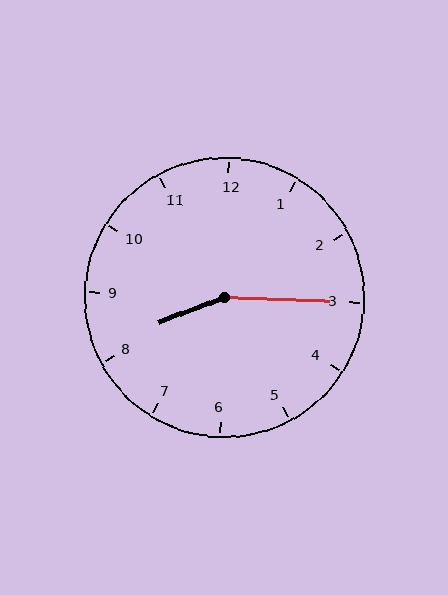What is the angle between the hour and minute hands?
Approximately 158 degrees.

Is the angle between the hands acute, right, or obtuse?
It is obtuse.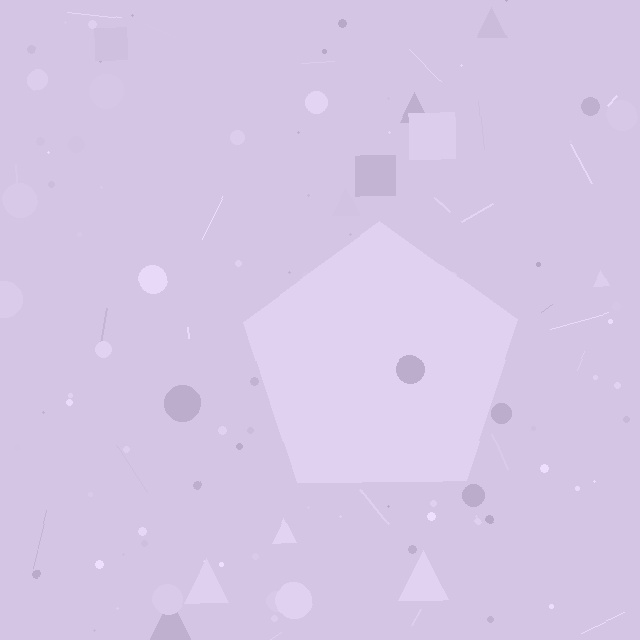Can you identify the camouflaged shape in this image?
The camouflaged shape is a pentagon.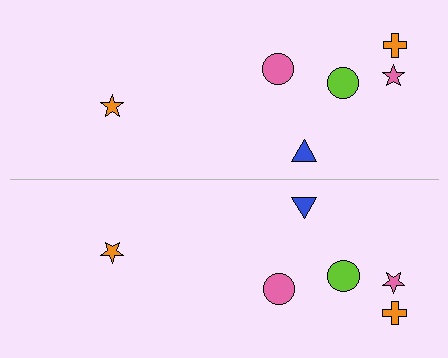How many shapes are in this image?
There are 12 shapes in this image.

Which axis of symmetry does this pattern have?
The pattern has a horizontal axis of symmetry running through the center of the image.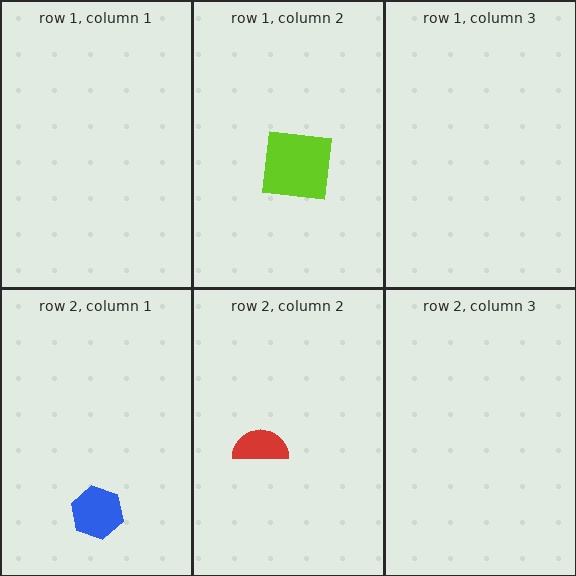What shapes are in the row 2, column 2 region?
The red semicircle.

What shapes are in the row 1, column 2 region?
The lime square.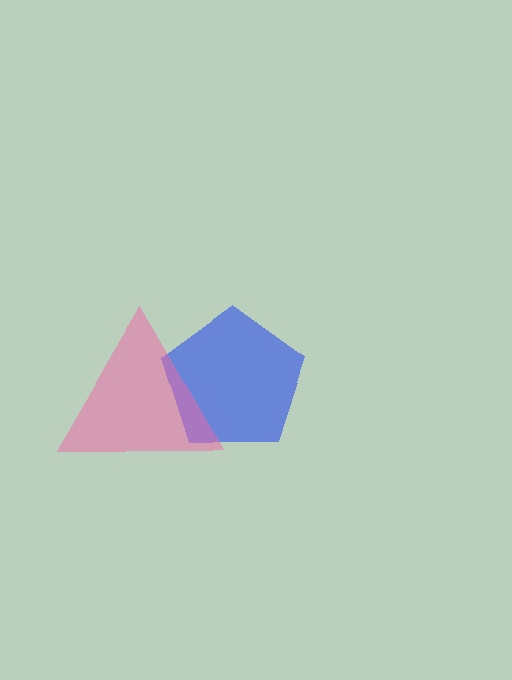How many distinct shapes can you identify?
There are 2 distinct shapes: a blue pentagon, a pink triangle.